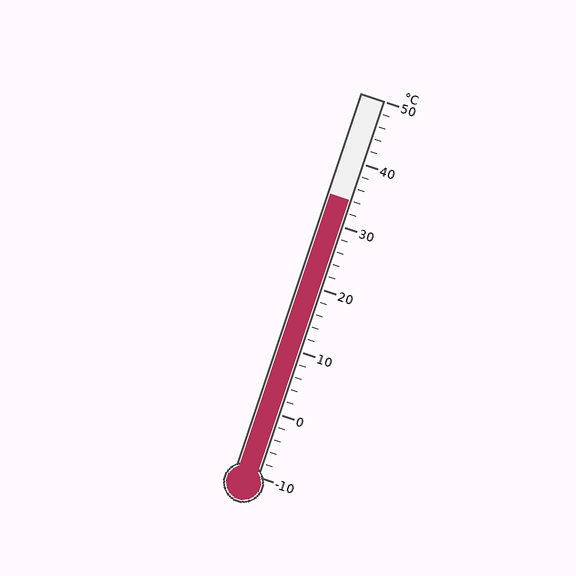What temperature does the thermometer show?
The thermometer shows approximately 34°C.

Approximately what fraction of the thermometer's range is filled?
The thermometer is filled to approximately 75% of its range.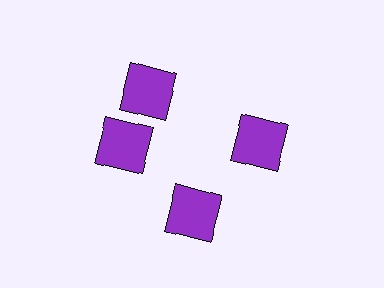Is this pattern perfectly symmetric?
No. The 4 purple squares are arranged in a ring, but one element near the 12 o'clock position is rotated out of alignment along the ring, breaking the 4-fold rotational symmetry.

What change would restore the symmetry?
The symmetry would be restored by rotating it back into even spacing with its neighbors so that all 4 squares sit at equal angles and equal distance from the center.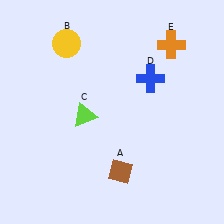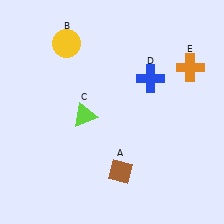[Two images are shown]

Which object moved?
The orange cross (E) moved down.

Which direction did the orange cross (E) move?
The orange cross (E) moved down.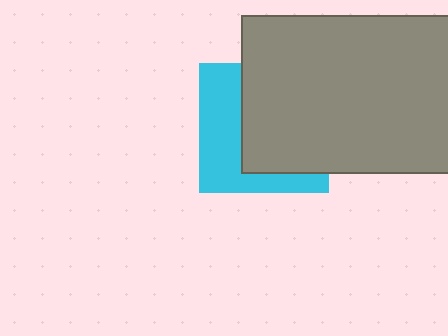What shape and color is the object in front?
The object in front is a gray rectangle.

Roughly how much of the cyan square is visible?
A small part of it is visible (roughly 43%).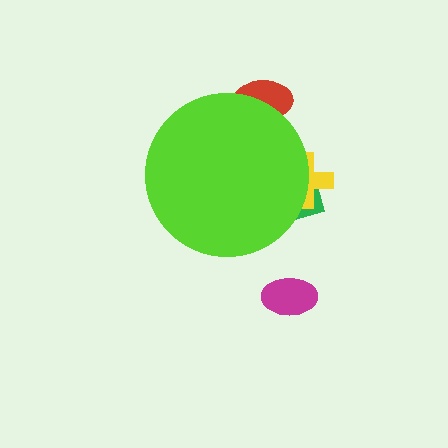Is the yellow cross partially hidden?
Yes, the yellow cross is partially hidden behind the lime circle.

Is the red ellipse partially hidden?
Yes, the red ellipse is partially hidden behind the lime circle.